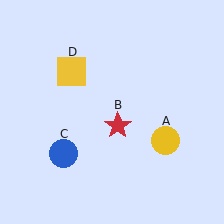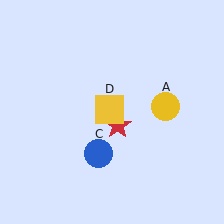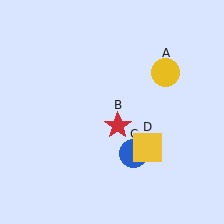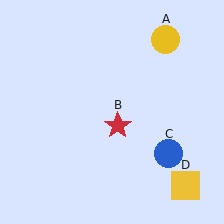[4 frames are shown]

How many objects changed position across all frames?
3 objects changed position: yellow circle (object A), blue circle (object C), yellow square (object D).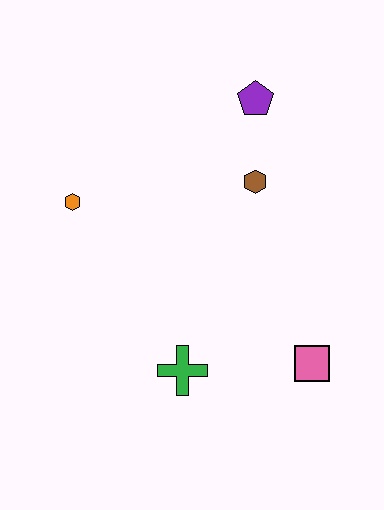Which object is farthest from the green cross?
The purple pentagon is farthest from the green cross.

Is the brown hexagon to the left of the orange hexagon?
No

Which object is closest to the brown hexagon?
The purple pentagon is closest to the brown hexagon.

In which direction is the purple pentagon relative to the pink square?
The purple pentagon is above the pink square.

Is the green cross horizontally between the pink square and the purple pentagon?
No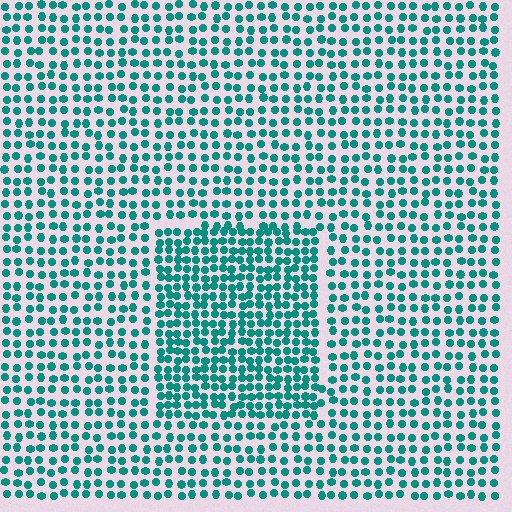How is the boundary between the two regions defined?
The boundary is defined by a change in element density (approximately 1.6x ratio). All elements are the same color, size, and shape.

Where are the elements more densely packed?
The elements are more densely packed inside the rectangle boundary.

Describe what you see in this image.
The image contains small teal elements arranged at two different densities. A rectangle-shaped region is visible where the elements are more densely packed than the surrounding area.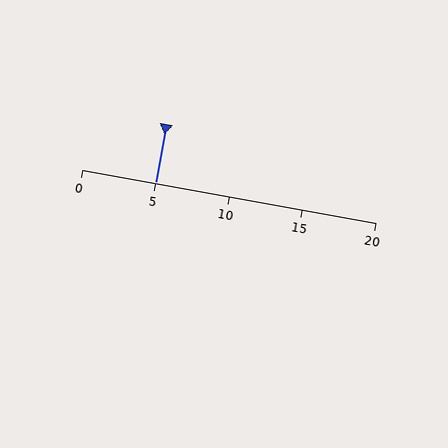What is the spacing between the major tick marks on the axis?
The major ticks are spaced 5 apart.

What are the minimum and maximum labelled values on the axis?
The axis runs from 0 to 20.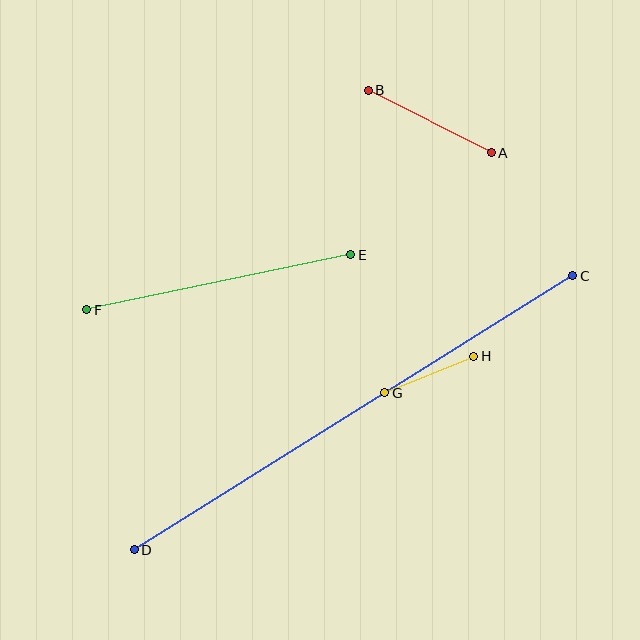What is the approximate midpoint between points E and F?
The midpoint is at approximately (219, 282) pixels.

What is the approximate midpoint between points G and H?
The midpoint is at approximately (429, 374) pixels.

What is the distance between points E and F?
The distance is approximately 270 pixels.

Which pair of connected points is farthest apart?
Points C and D are farthest apart.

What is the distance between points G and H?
The distance is approximately 96 pixels.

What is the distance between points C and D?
The distance is approximately 517 pixels.